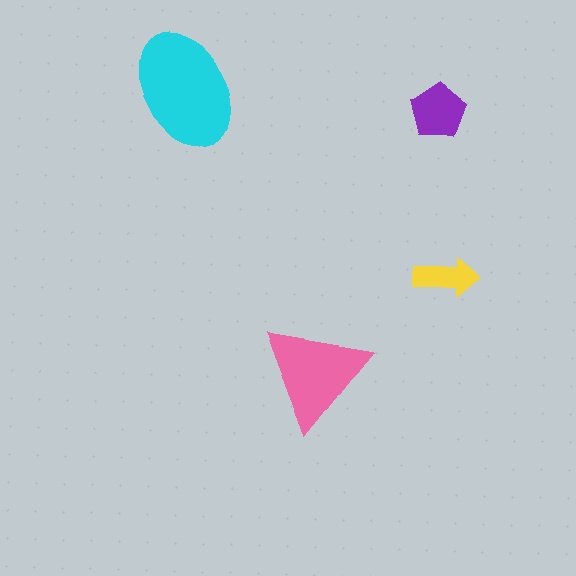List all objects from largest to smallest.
The cyan ellipse, the pink triangle, the purple pentagon, the yellow arrow.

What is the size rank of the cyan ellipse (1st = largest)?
1st.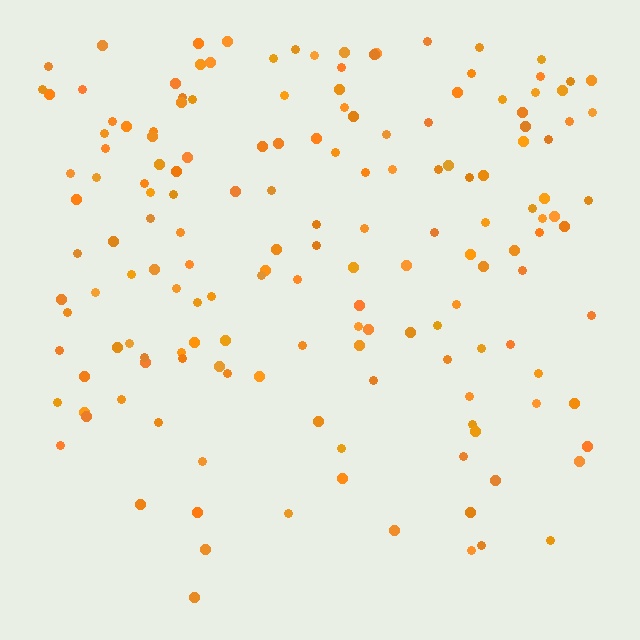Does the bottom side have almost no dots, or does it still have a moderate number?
Still a moderate number, just noticeably fewer than the top.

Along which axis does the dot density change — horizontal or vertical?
Vertical.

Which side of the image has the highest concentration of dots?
The top.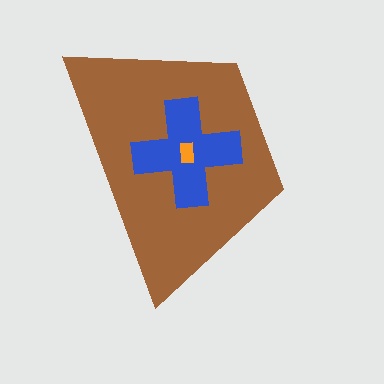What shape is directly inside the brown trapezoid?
The blue cross.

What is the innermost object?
The orange rectangle.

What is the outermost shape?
The brown trapezoid.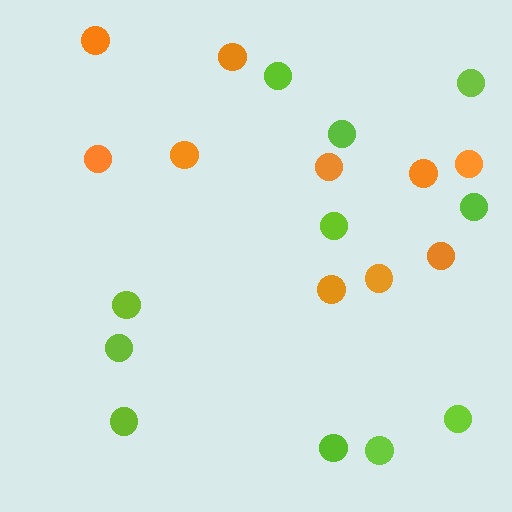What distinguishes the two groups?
There are 2 groups: one group of lime circles (11) and one group of orange circles (10).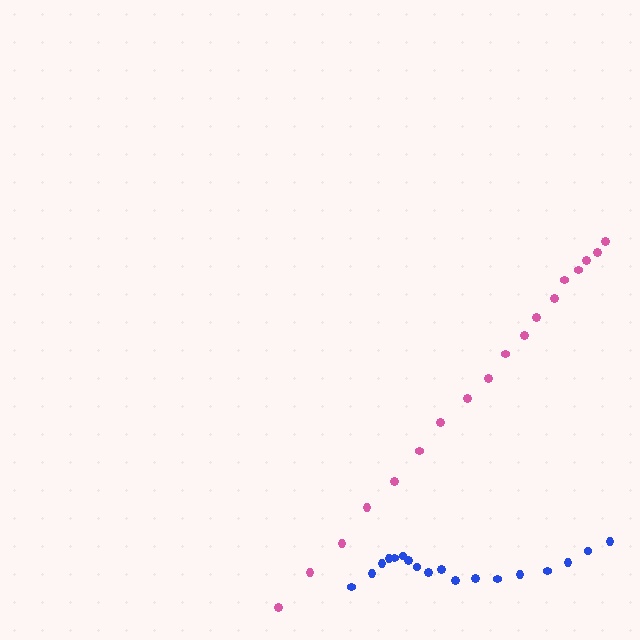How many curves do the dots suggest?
There are 2 distinct paths.